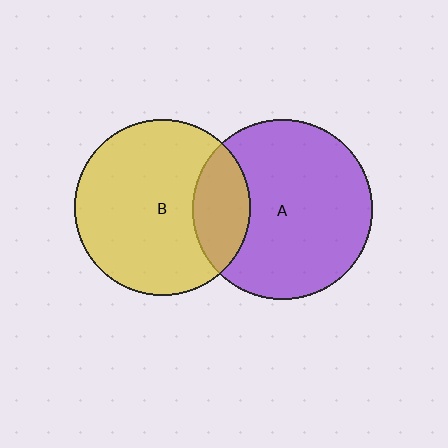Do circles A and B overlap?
Yes.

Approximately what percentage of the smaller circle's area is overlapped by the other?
Approximately 20%.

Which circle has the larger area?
Circle A (purple).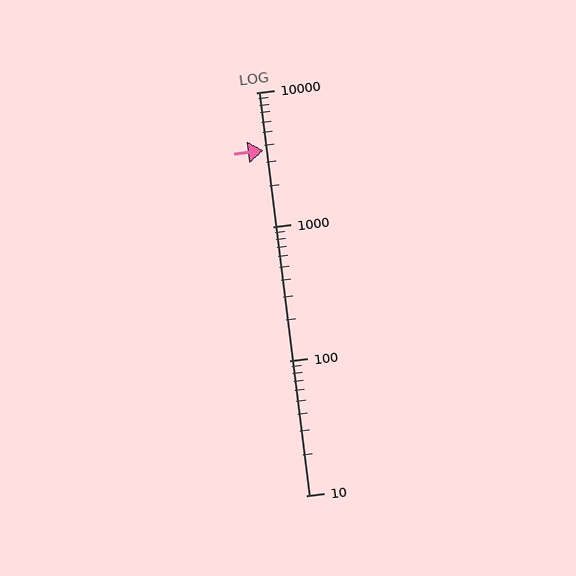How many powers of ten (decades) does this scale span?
The scale spans 3 decades, from 10 to 10000.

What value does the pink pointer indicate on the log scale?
The pointer indicates approximately 3700.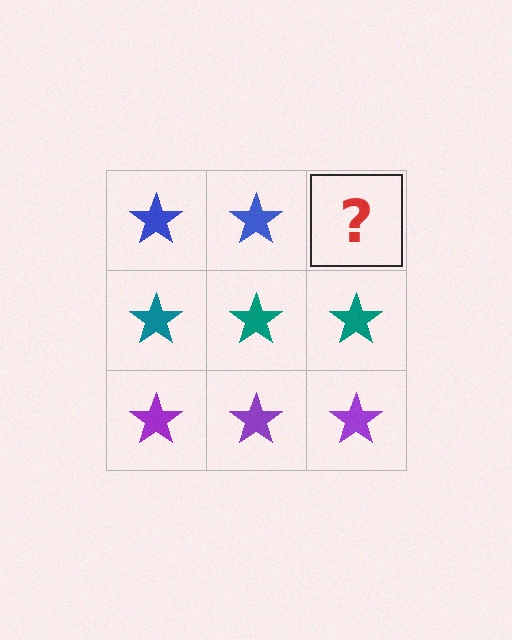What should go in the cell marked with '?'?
The missing cell should contain a blue star.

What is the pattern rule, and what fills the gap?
The rule is that each row has a consistent color. The gap should be filled with a blue star.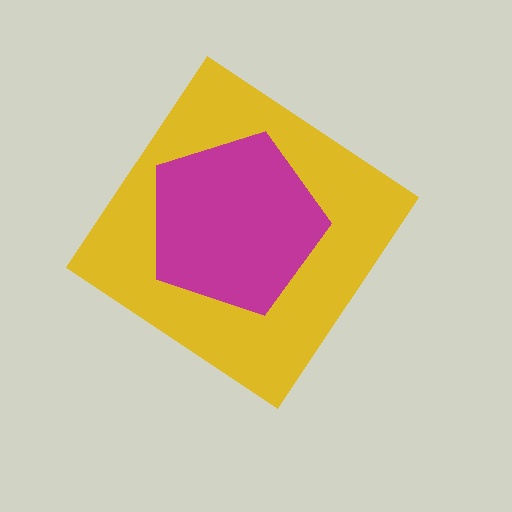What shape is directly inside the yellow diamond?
The magenta pentagon.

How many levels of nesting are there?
2.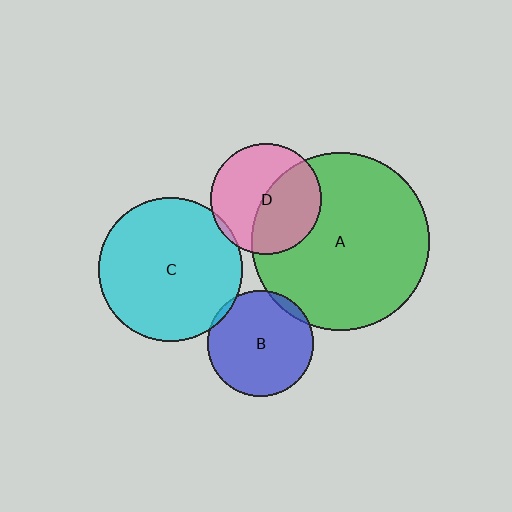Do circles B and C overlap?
Yes.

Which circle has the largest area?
Circle A (green).